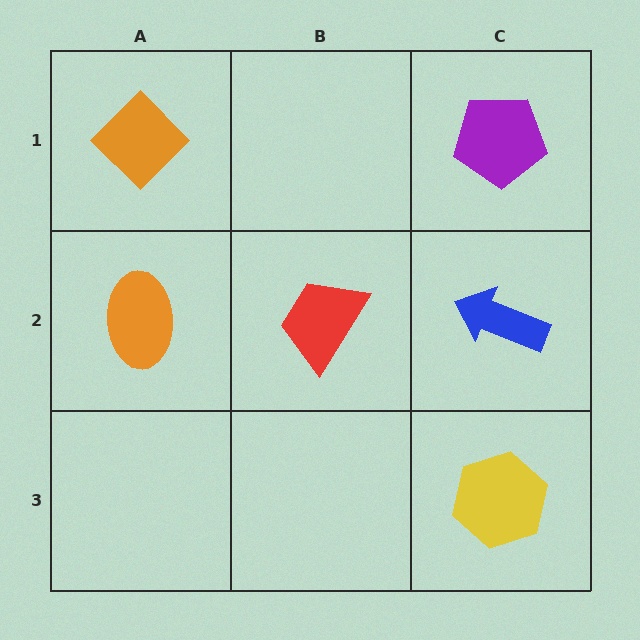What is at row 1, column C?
A purple pentagon.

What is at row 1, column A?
An orange diamond.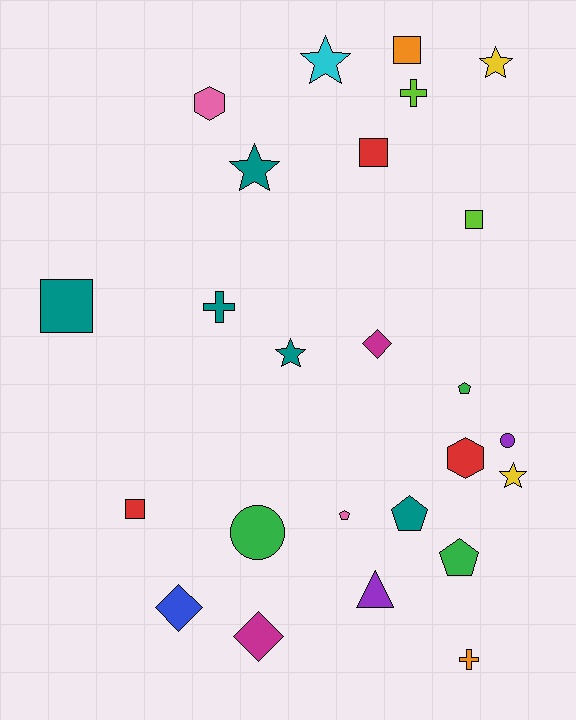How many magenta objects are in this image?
There are 2 magenta objects.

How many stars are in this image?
There are 5 stars.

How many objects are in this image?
There are 25 objects.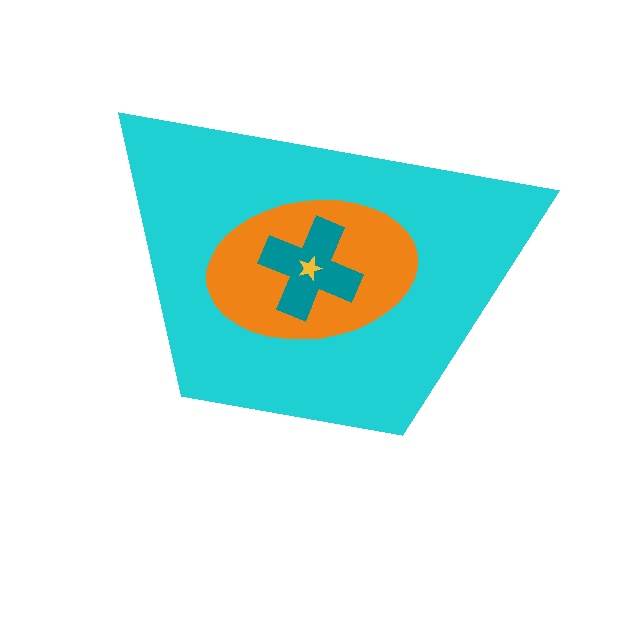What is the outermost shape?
The cyan trapezoid.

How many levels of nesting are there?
4.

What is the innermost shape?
The yellow star.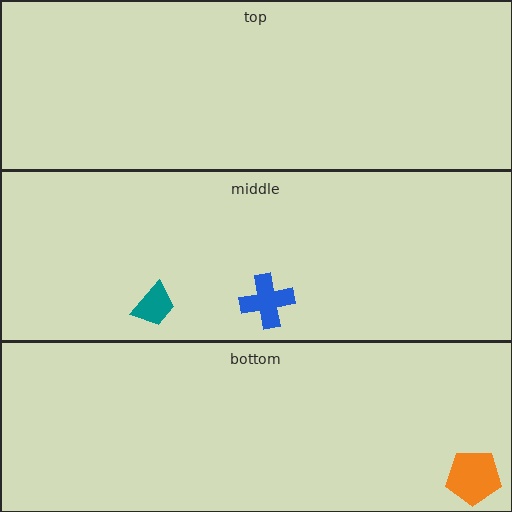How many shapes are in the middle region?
2.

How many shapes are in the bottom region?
1.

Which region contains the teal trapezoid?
The middle region.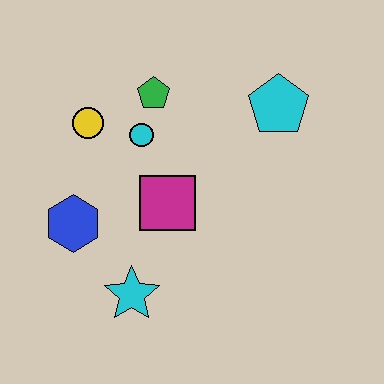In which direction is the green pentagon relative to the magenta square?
The green pentagon is above the magenta square.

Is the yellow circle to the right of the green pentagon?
No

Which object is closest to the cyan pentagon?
The green pentagon is closest to the cyan pentagon.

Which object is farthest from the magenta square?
The cyan pentagon is farthest from the magenta square.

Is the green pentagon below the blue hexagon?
No